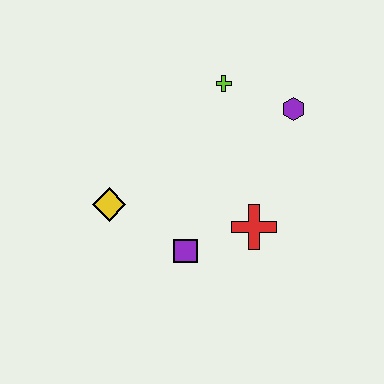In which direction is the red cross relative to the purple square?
The red cross is to the right of the purple square.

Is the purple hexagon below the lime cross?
Yes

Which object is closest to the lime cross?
The purple hexagon is closest to the lime cross.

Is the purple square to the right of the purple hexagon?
No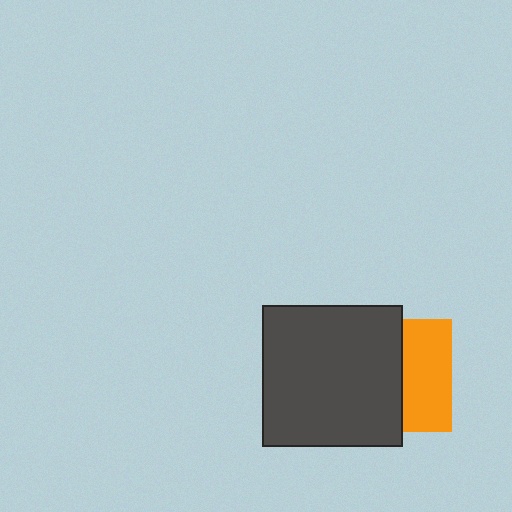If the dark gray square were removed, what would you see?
You would see the complete orange square.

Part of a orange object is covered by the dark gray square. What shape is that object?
It is a square.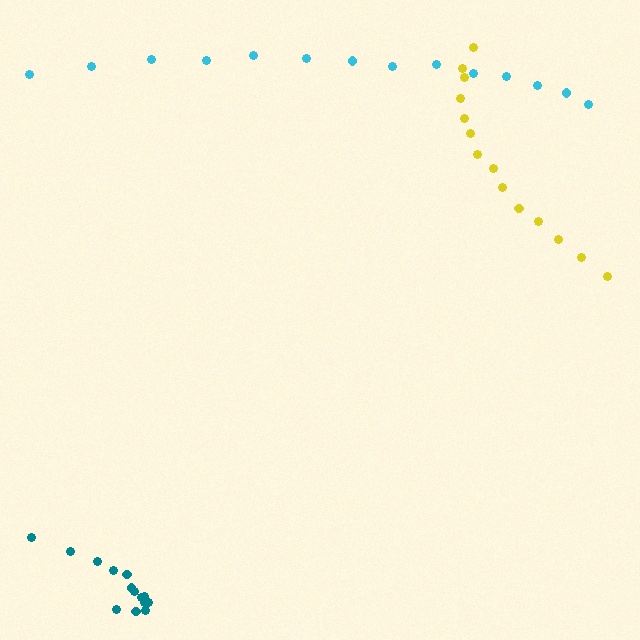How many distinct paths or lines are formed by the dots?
There are 3 distinct paths.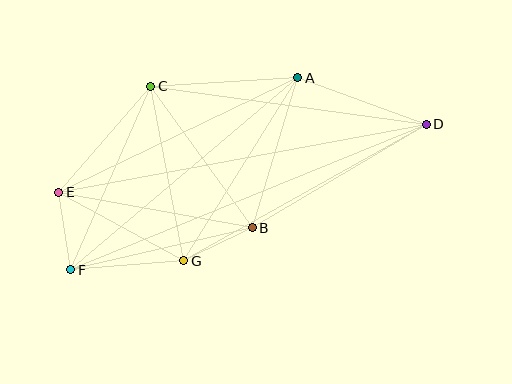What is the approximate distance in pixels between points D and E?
The distance between D and E is approximately 374 pixels.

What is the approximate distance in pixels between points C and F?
The distance between C and F is approximately 200 pixels.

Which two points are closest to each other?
Points B and G are closest to each other.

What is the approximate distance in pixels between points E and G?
The distance between E and G is approximately 143 pixels.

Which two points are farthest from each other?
Points D and F are farthest from each other.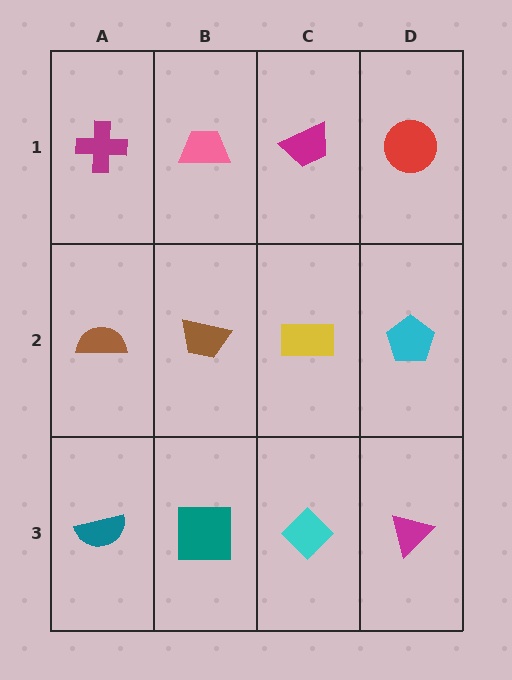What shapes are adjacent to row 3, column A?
A brown semicircle (row 2, column A), a teal square (row 3, column B).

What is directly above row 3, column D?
A cyan pentagon.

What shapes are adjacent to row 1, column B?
A brown trapezoid (row 2, column B), a magenta cross (row 1, column A), a magenta trapezoid (row 1, column C).